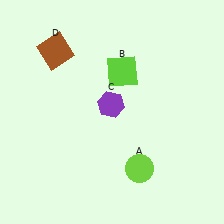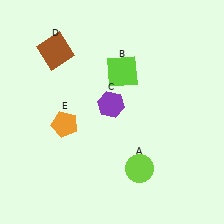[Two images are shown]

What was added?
An orange pentagon (E) was added in Image 2.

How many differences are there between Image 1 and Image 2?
There is 1 difference between the two images.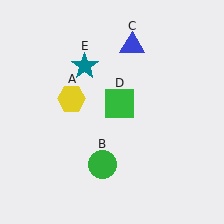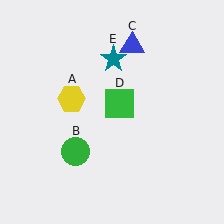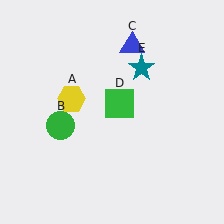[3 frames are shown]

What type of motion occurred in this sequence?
The green circle (object B), teal star (object E) rotated clockwise around the center of the scene.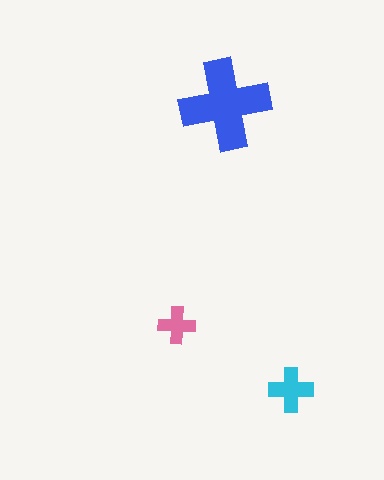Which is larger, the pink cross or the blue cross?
The blue one.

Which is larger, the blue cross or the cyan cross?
The blue one.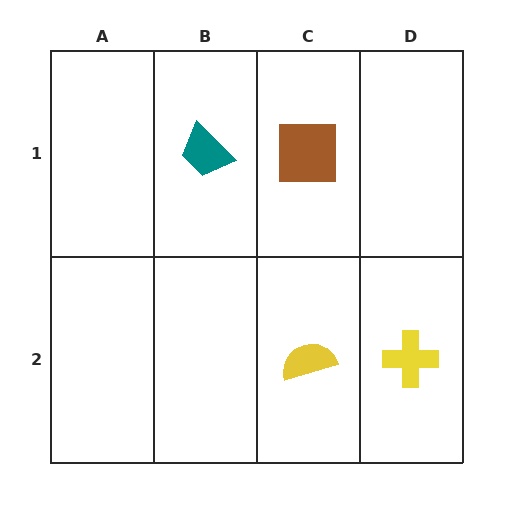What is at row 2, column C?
A yellow semicircle.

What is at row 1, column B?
A teal trapezoid.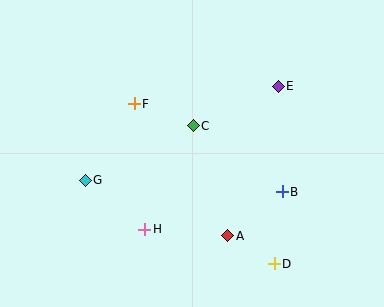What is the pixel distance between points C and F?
The distance between C and F is 63 pixels.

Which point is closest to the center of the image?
Point C at (193, 126) is closest to the center.